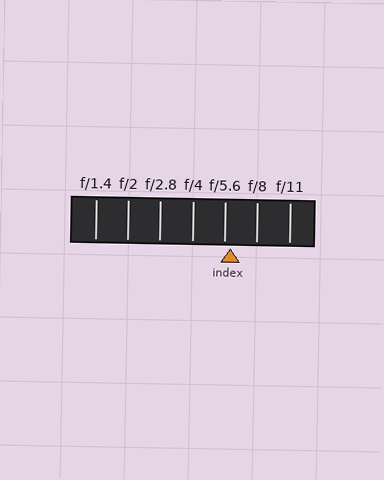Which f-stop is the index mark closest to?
The index mark is closest to f/5.6.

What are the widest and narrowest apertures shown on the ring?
The widest aperture shown is f/1.4 and the narrowest is f/11.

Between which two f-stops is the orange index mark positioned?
The index mark is between f/5.6 and f/8.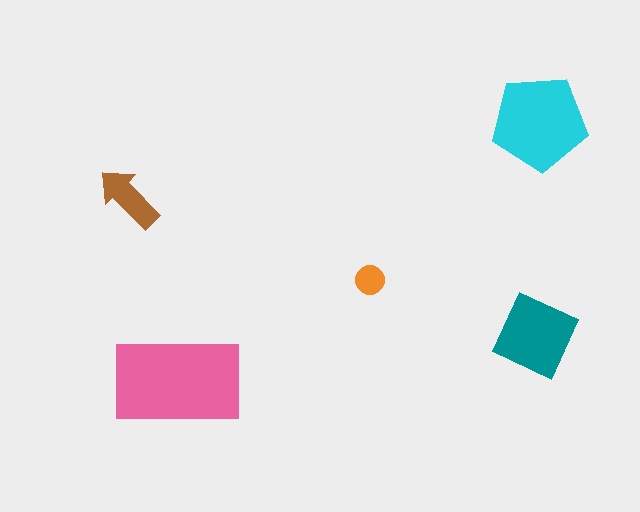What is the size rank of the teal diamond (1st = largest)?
3rd.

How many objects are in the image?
There are 5 objects in the image.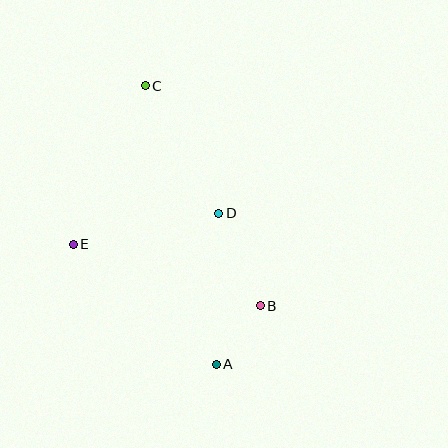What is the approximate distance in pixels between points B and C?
The distance between B and C is approximately 248 pixels.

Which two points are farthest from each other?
Points A and C are farthest from each other.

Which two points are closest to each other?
Points A and B are closest to each other.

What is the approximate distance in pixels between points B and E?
The distance between B and E is approximately 197 pixels.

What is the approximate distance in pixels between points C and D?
The distance between C and D is approximately 147 pixels.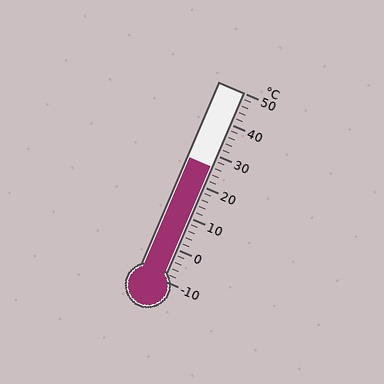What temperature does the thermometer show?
The thermometer shows approximately 26°C.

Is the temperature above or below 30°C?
The temperature is below 30°C.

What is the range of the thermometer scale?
The thermometer scale ranges from -10°C to 50°C.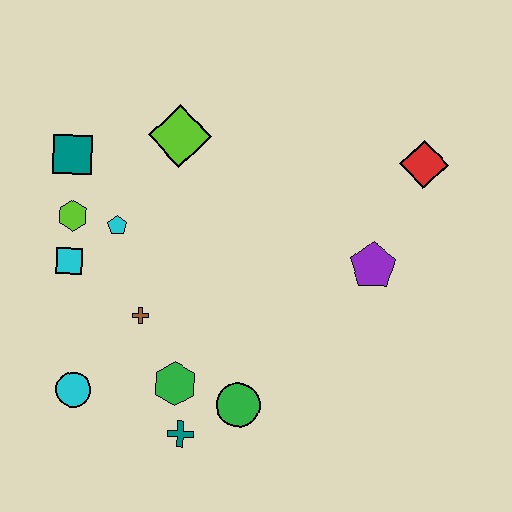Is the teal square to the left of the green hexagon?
Yes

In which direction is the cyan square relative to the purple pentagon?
The cyan square is to the left of the purple pentagon.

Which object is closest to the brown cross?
The green hexagon is closest to the brown cross.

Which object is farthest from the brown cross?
The red diamond is farthest from the brown cross.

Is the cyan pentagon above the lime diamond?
No